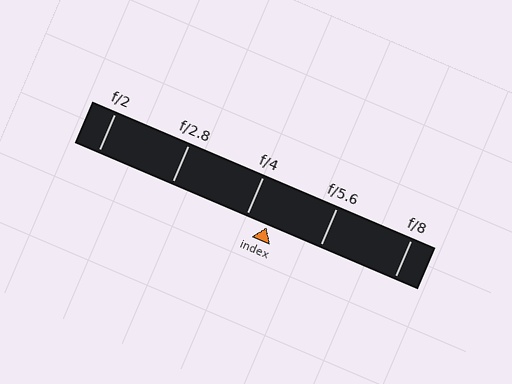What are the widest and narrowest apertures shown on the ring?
The widest aperture shown is f/2 and the narrowest is f/8.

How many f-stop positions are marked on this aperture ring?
There are 5 f-stop positions marked.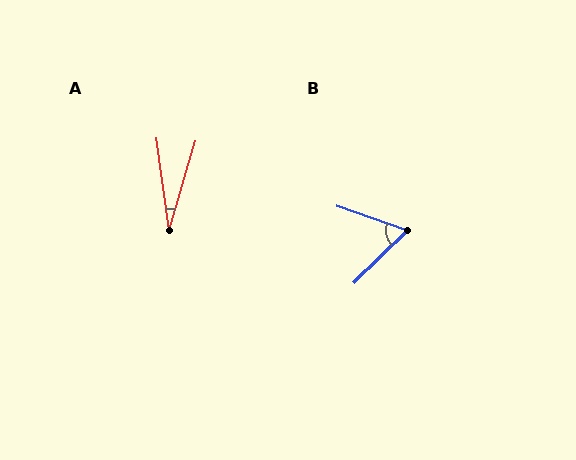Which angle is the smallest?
A, at approximately 24 degrees.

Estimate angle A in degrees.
Approximately 24 degrees.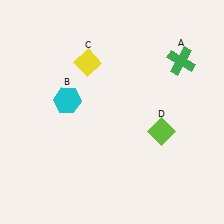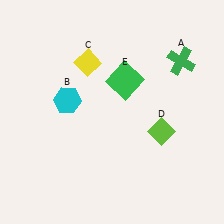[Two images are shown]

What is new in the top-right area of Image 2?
A green square (E) was added in the top-right area of Image 2.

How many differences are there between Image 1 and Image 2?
There is 1 difference between the two images.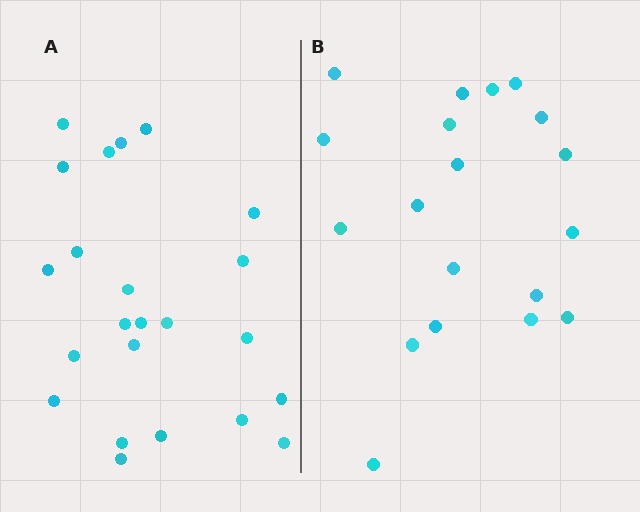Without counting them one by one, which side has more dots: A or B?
Region A (the left region) has more dots.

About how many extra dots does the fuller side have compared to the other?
Region A has about 4 more dots than region B.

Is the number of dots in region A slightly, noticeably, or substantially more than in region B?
Region A has only slightly more — the two regions are fairly close. The ratio is roughly 1.2 to 1.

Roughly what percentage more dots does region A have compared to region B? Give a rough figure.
About 20% more.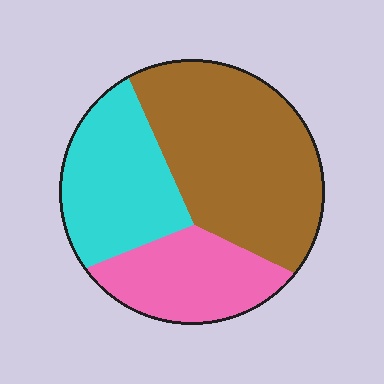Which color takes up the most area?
Brown, at roughly 50%.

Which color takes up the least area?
Pink, at roughly 25%.